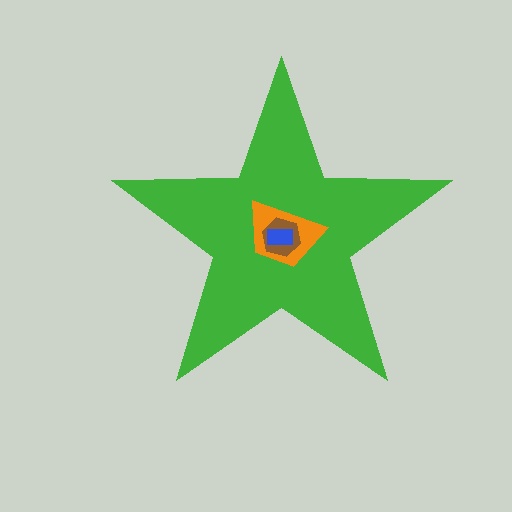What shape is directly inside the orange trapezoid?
The brown hexagon.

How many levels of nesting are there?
4.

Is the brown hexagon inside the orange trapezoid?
Yes.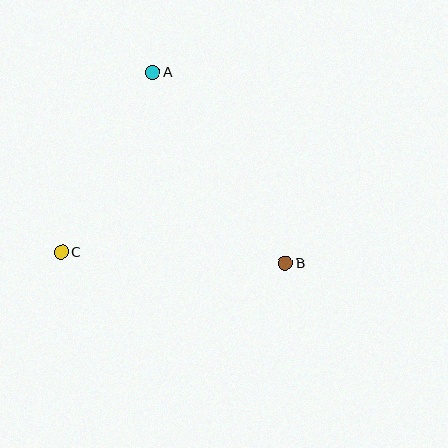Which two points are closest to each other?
Points A and C are closest to each other.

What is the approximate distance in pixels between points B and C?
The distance between B and C is approximately 224 pixels.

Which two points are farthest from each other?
Points A and B are farthest from each other.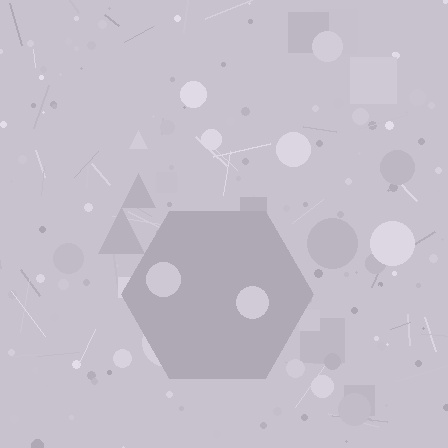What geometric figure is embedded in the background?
A hexagon is embedded in the background.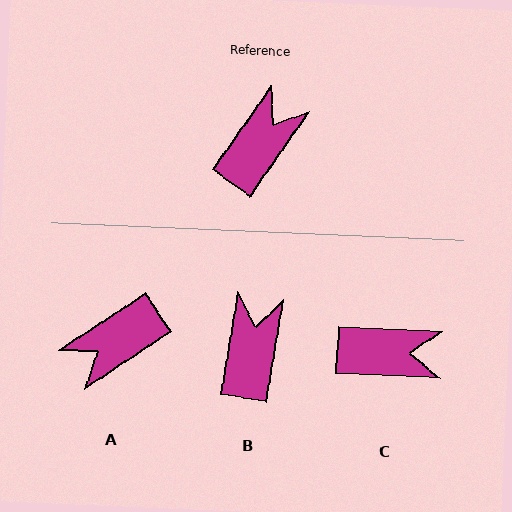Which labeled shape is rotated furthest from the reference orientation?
A, about 159 degrees away.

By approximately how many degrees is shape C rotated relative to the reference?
Approximately 58 degrees clockwise.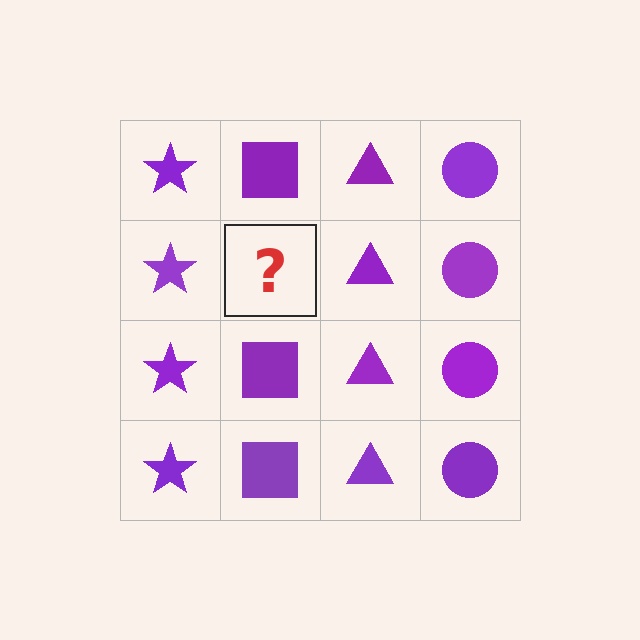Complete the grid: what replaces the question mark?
The question mark should be replaced with a purple square.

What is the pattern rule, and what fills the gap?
The rule is that each column has a consistent shape. The gap should be filled with a purple square.